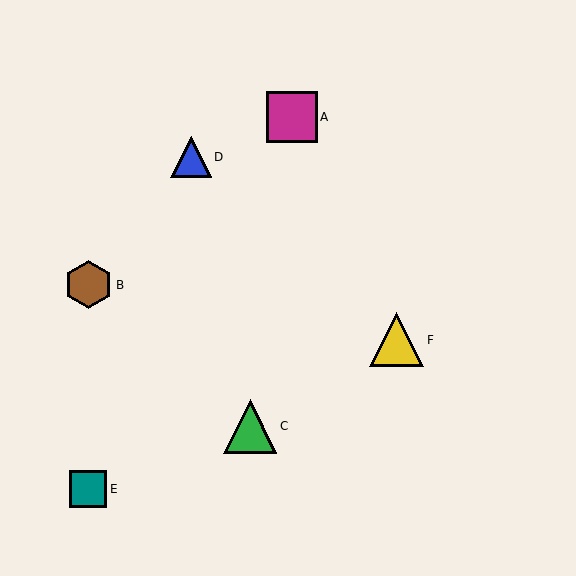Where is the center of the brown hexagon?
The center of the brown hexagon is at (89, 285).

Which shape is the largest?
The yellow triangle (labeled F) is the largest.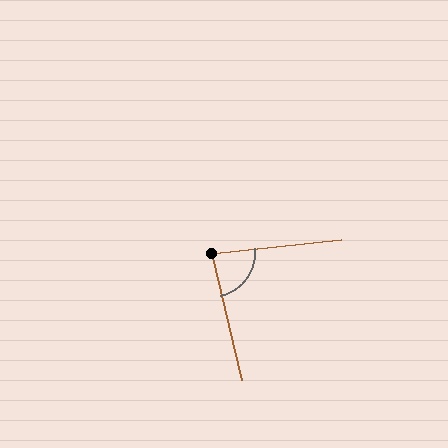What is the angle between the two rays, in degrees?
Approximately 83 degrees.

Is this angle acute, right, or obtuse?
It is acute.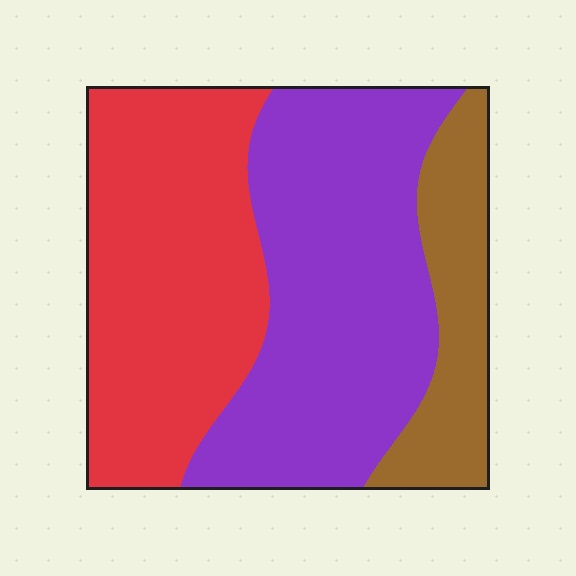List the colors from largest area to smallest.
From largest to smallest: purple, red, brown.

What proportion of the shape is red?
Red takes up about two fifths (2/5) of the shape.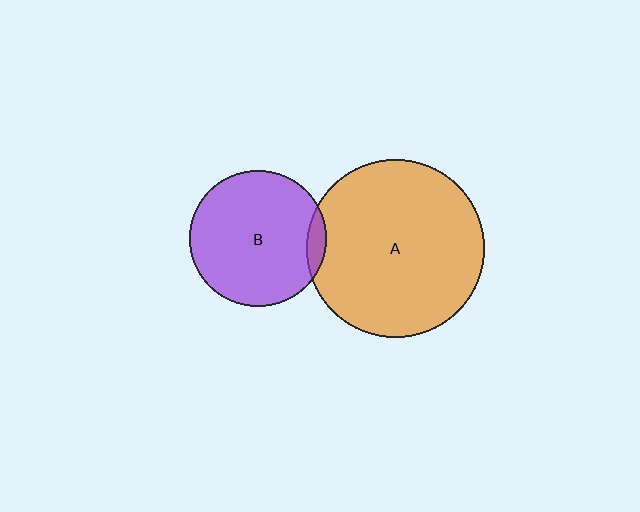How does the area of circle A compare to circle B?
Approximately 1.7 times.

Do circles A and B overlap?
Yes.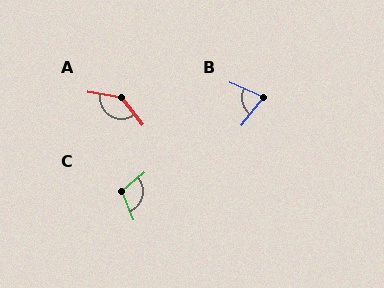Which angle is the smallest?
B, at approximately 75 degrees.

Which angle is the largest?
A, at approximately 137 degrees.